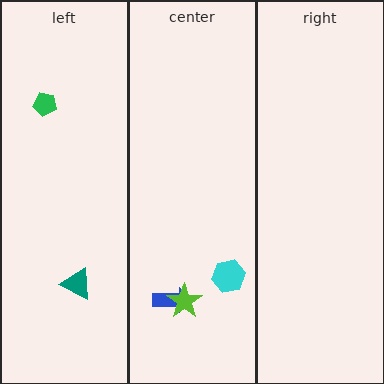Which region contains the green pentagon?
The left region.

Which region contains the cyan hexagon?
The center region.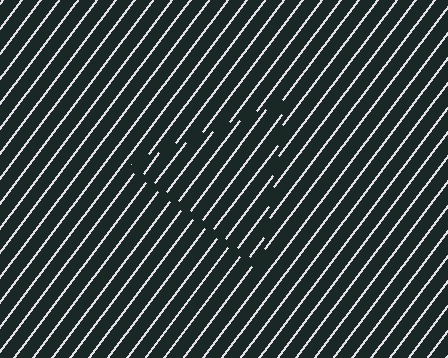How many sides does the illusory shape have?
3 sides — the line-ends trace a triangle.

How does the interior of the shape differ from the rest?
The interior of the shape contains the same grating, shifted by half a period — the contour is defined by the phase discontinuity where line-ends from the inner and outer gratings abut.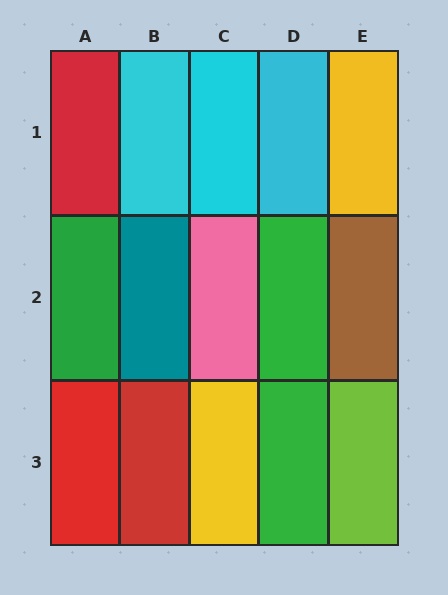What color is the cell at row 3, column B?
Red.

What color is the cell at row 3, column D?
Green.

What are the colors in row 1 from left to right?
Red, cyan, cyan, cyan, yellow.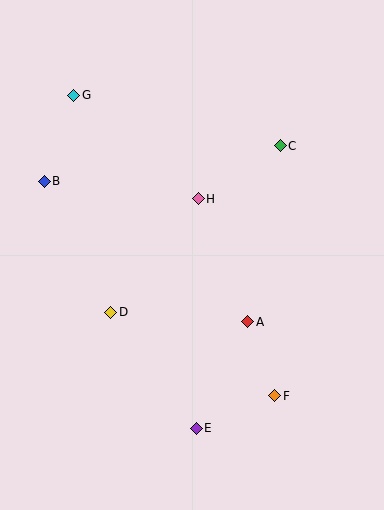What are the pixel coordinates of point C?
Point C is at (280, 146).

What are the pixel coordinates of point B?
Point B is at (44, 181).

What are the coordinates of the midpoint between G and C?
The midpoint between G and C is at (177, 120).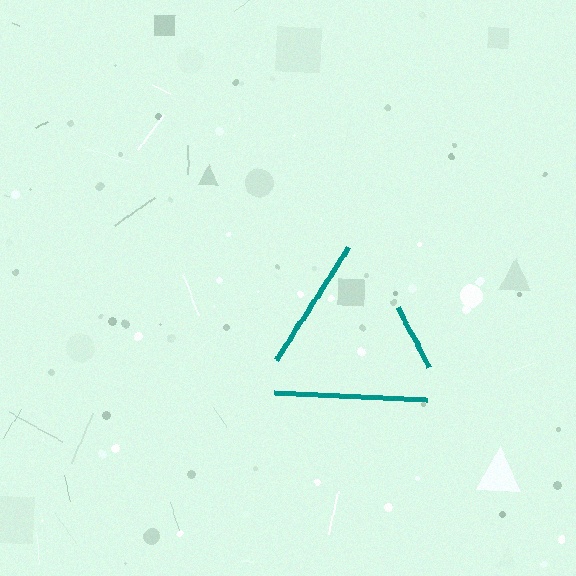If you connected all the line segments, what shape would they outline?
They would outline a triangle.